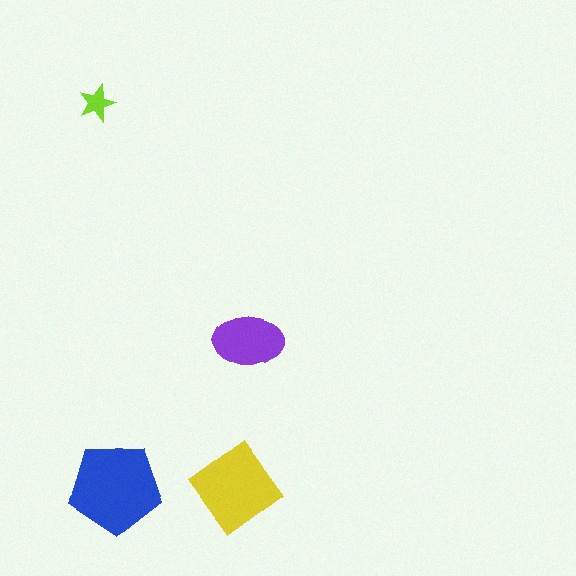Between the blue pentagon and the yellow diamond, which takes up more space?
The blue pentagon.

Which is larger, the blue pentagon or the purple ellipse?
The blue pentagon.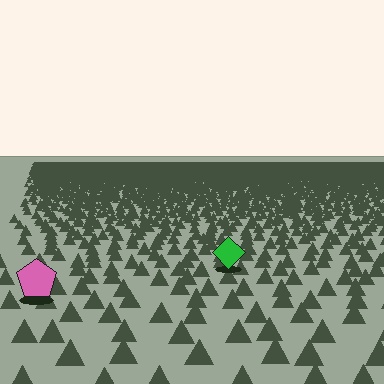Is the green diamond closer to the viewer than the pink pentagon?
No. The pink pentagon is closer — you can tell from the texture gradient: the ground texture is coarser near it.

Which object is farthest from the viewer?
The green diamond is farthest from the viewer. It appears smaller and the ground texture around it is denser.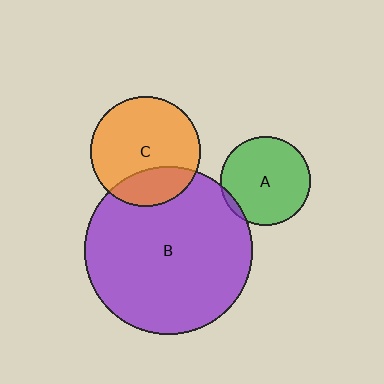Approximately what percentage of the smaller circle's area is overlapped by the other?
Approximately 5%.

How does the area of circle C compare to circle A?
Approximately 1.5 times.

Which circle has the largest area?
Circle B (purple).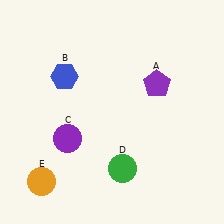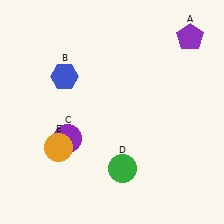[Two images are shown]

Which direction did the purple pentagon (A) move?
The purple pentagon (A) moved up.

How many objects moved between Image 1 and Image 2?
2 objects moved between the two images.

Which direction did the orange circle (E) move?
The orange circle (E) moved up.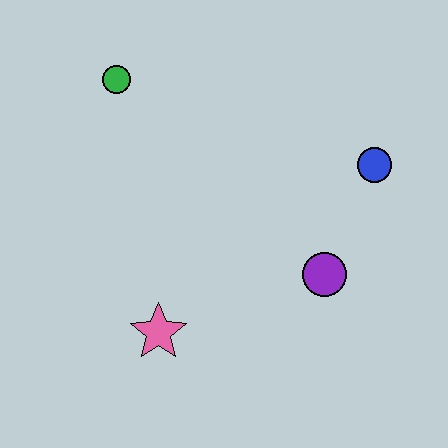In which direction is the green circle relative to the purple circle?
The green circle is to the left of the purple circle.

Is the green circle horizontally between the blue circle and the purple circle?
No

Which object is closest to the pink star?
The purple circle is closest to the pink star.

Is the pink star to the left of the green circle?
No